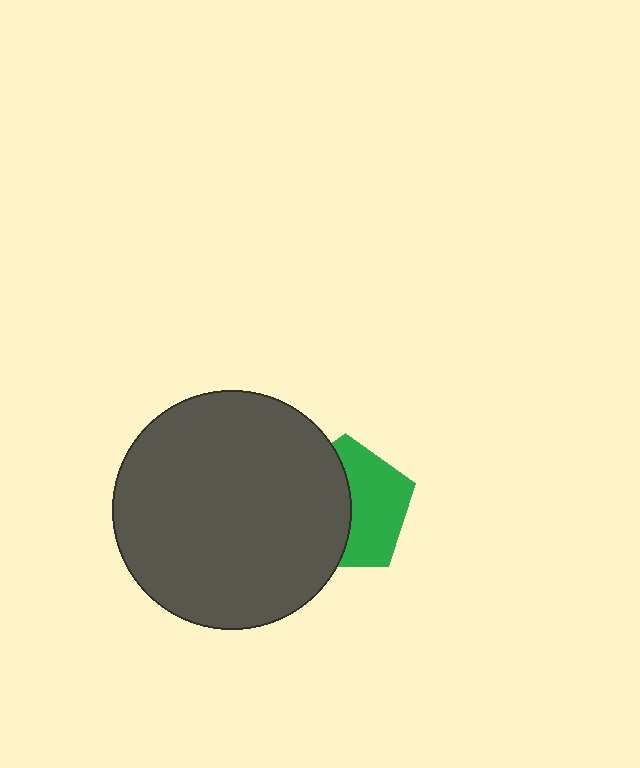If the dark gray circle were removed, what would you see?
You would see the complete green pentagon.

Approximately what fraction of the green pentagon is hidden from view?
Roughly 50% of the green pentagon is hidden behind the dark gray circle.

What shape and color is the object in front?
The object in front is a dark gray circle.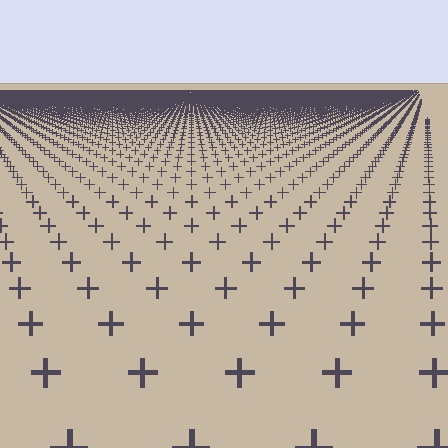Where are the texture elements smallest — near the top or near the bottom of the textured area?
Near the top.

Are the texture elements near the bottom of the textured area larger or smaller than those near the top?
Larger. Near the bottom, elements are closer to the viewer and appear at a bigger on-screen size.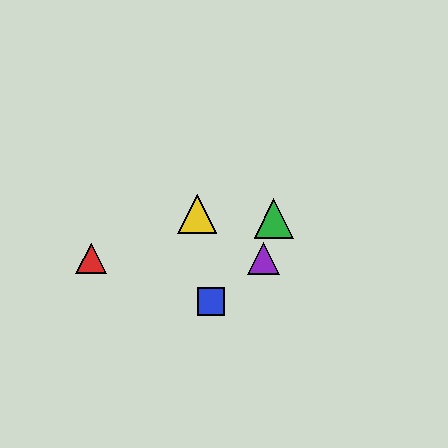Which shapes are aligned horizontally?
The red triangle, the purple triangle are aligned horizontally.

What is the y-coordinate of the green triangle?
The green triangle is at y≈218.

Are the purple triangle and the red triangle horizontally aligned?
Yes, both are at y≈258.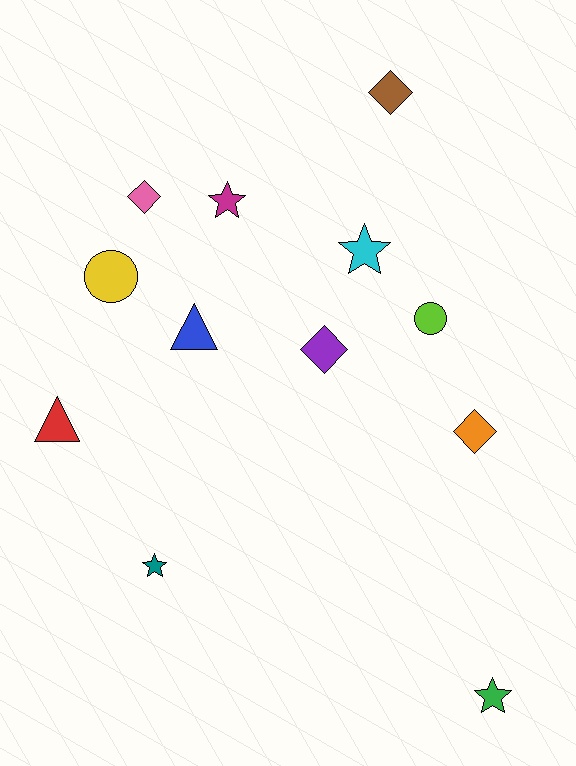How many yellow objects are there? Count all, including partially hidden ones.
There is 1 yellow object.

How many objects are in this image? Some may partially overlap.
There are 12 objects.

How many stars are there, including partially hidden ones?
There are 4 stars.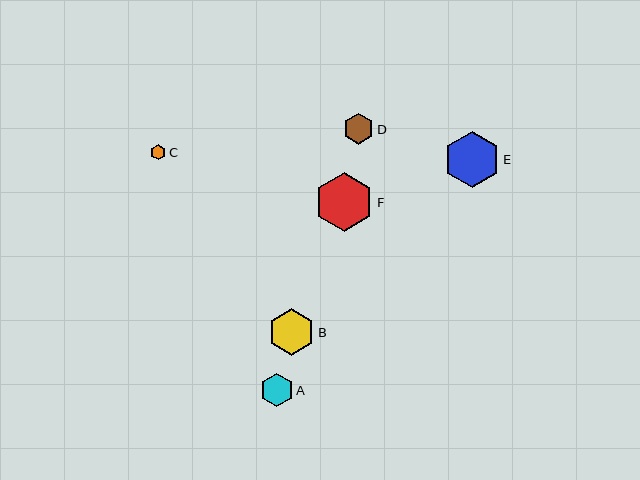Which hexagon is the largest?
Hexagon F is the largest with a size of approximately 59 pixels.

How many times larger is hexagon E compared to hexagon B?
Hexagon E is approximately 1.2 times the size of hexagon B.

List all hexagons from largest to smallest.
From largest to smallest: F, E, B, A, D, C.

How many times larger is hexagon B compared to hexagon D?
Hexagon B is approximately 1.5 times the size of hexagon D.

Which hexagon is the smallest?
Hexagon C is the smallest with a size of approximately 15 pixels.